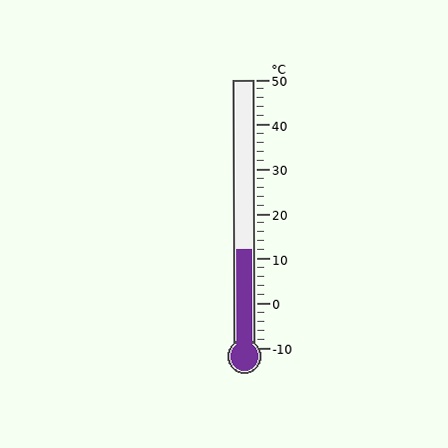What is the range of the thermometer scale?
The thermometer scale ranges from -10°C to 50°C.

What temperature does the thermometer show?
The thermometer shows approximately 12°C.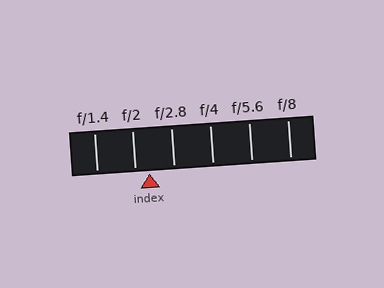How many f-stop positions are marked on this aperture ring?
There are 6 f-stop positions marked.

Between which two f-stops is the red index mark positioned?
The index mark is between f/2 and f/2.8.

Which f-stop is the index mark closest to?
The index mark is closest to f/2.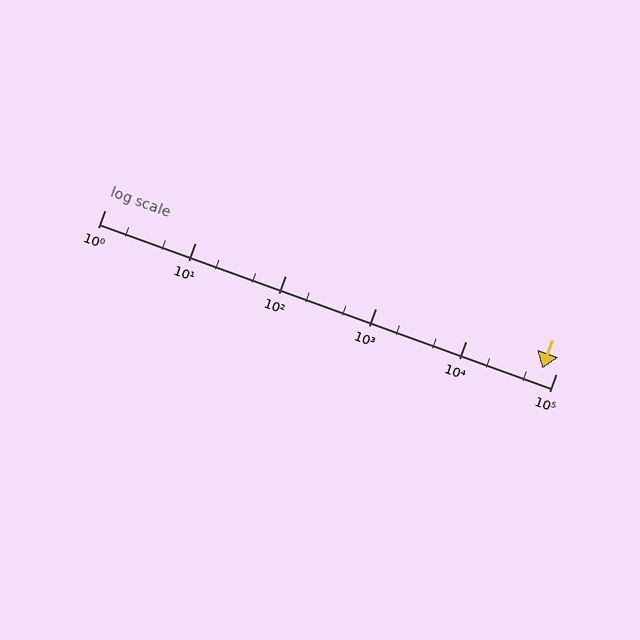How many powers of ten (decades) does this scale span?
The scale spans 5 decades, from 1 to 100000.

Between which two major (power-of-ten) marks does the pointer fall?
The pointer is between 10000 and 100000.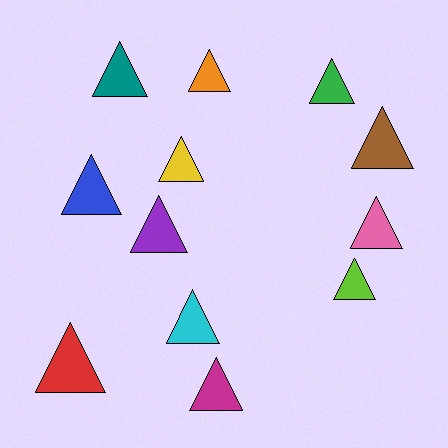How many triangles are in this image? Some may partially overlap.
There are 12 triangles.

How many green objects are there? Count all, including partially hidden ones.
There is 1 green object.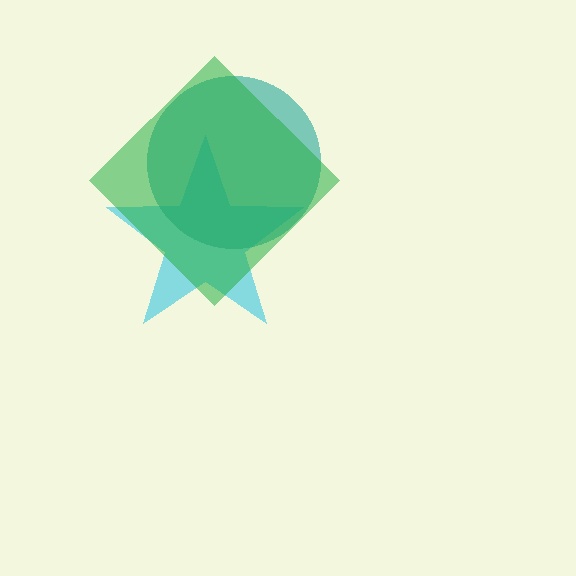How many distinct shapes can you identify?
There are 3 distinct shapes: a cyan star, a teal circle, a green diamond.